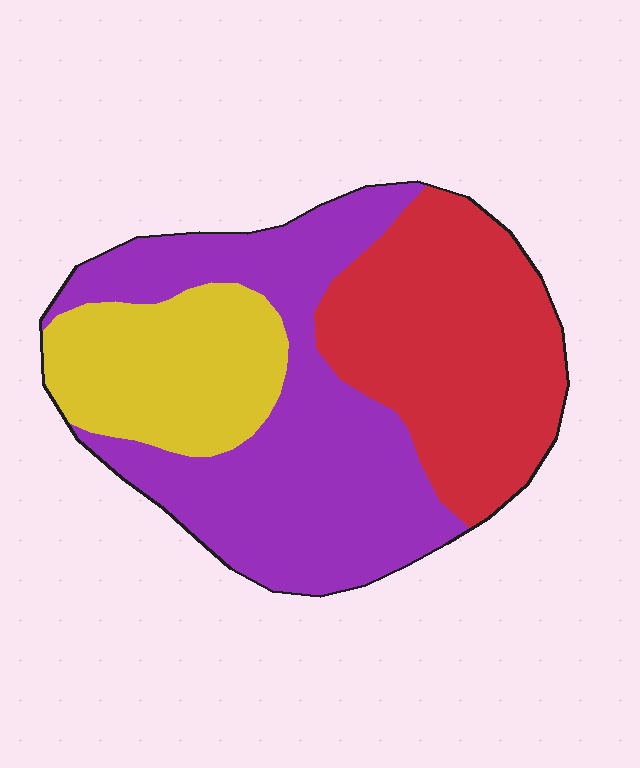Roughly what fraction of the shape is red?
Red covers around 35% of the shape.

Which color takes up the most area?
Purple, at roughly 45%.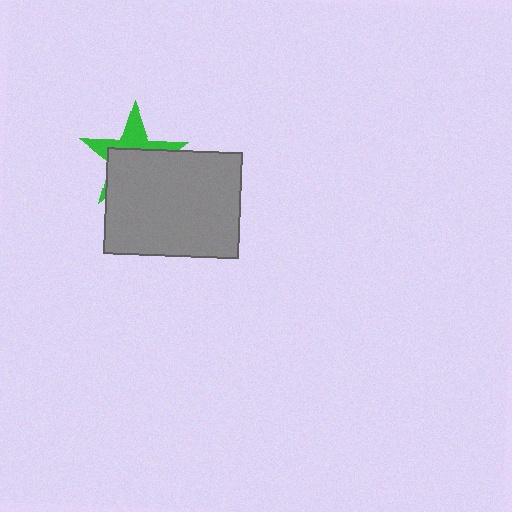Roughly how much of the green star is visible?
A small part of it is visible (roughly 40%).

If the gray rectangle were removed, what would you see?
You would see the complete green star.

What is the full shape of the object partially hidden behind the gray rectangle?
The partially hidden object is a green star.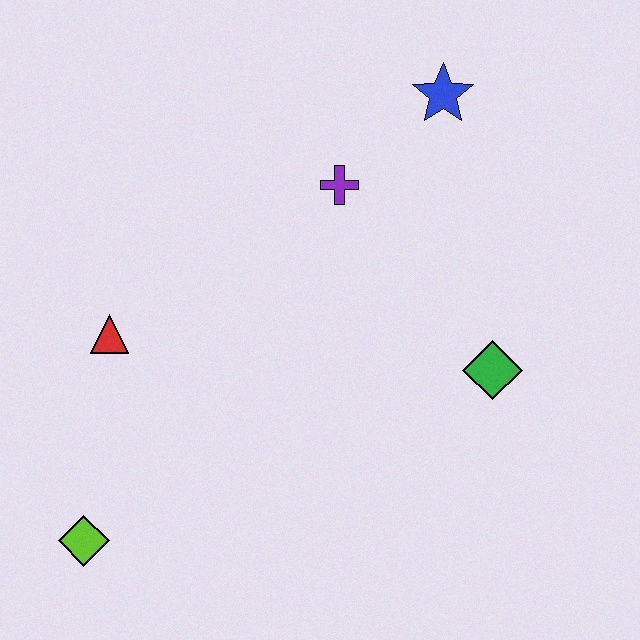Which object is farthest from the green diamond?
The lime diamond is farthest from the green diamond.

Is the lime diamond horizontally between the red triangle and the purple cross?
No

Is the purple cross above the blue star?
No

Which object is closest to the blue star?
The purple cross is closest to the blue star.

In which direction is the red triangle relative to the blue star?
The red triangle is to the left of the blue star.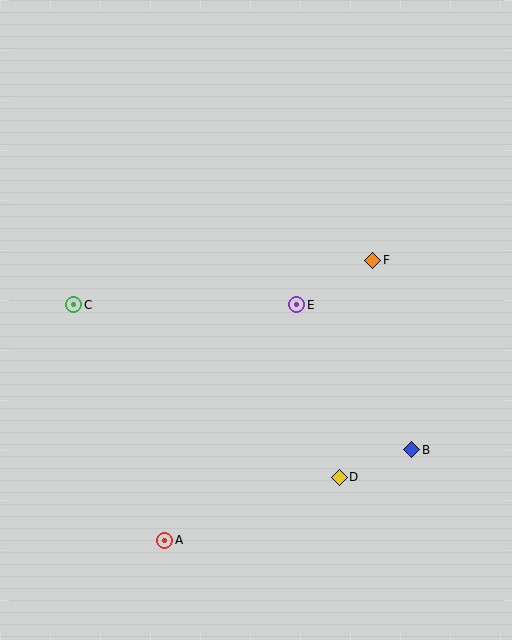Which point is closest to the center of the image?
Point E at (297, 305) is closest to the center.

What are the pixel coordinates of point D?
Point D is at (339, 477).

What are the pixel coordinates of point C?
Point C is at (74, 305).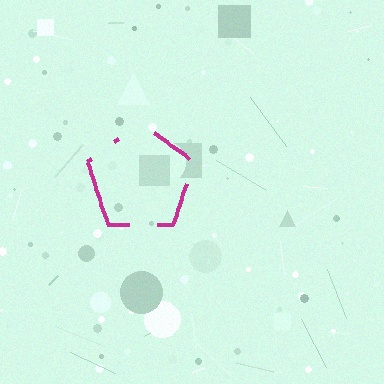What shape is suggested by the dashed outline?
The dashed outline suggests a pentagon.